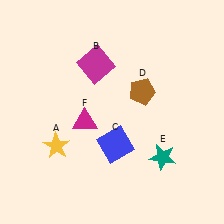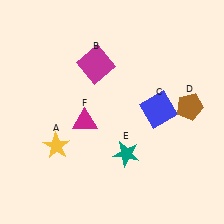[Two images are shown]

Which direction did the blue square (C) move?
The blue square (C) moved right.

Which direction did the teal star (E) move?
The teal star (E) moved left.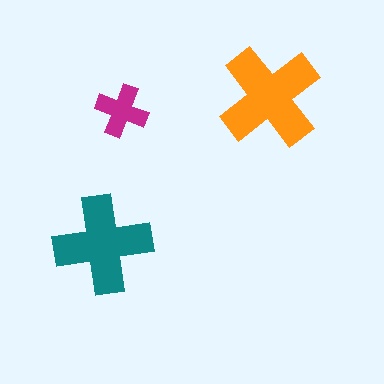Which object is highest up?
The orange cross is topmost.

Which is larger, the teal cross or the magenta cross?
The teal one.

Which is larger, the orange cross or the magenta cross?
The orange one.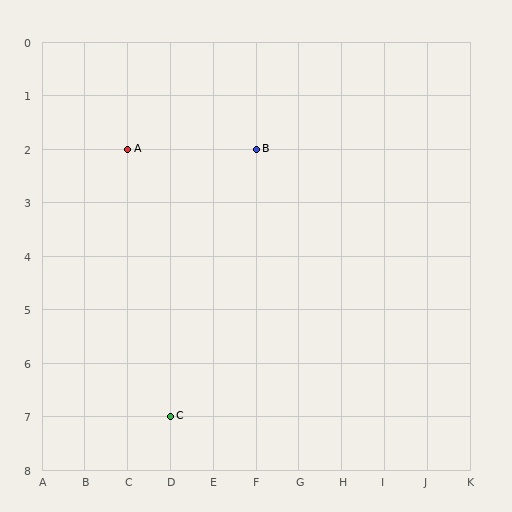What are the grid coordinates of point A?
Point A is at grid coordinates (C, 2).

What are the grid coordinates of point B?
Point B is at grid coordinates (F, 2).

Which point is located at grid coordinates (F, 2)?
Point B is at (F, 2).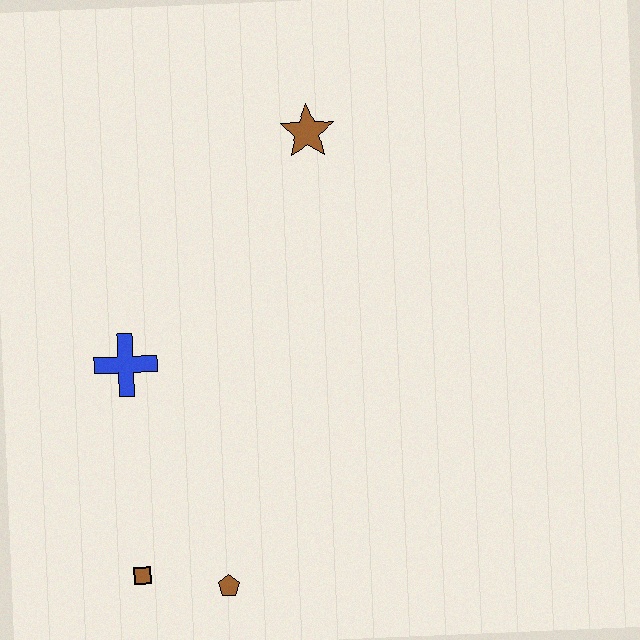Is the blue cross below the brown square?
No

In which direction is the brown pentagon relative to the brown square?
The brown pentagon is to the right of the brown square.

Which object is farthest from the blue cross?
The brown star is farthest from the blue cross.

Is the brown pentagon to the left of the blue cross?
No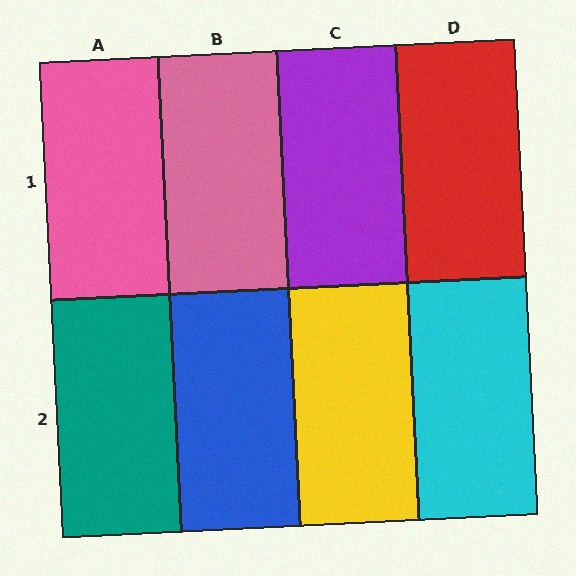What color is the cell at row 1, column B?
Pink.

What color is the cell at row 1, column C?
Purple.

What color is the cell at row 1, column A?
Pink.